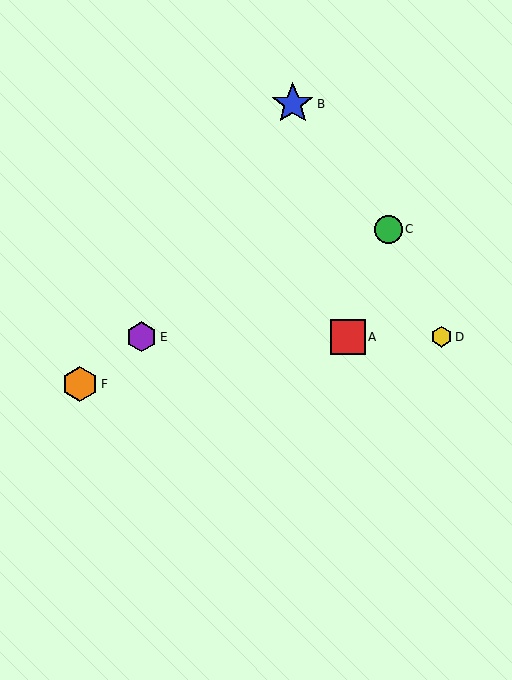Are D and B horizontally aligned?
No, D is at y≈337 and B is at y≈104.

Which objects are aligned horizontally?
Objects A, D, E are aligned horizontally.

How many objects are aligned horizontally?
3 objects (A, D, E) are aligned horizontally.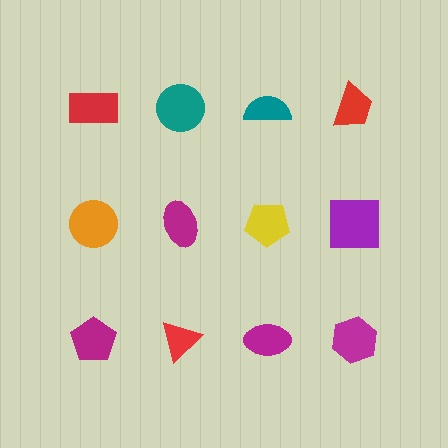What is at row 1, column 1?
A red rectangle.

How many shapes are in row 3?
4 shapes.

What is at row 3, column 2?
A red triangle.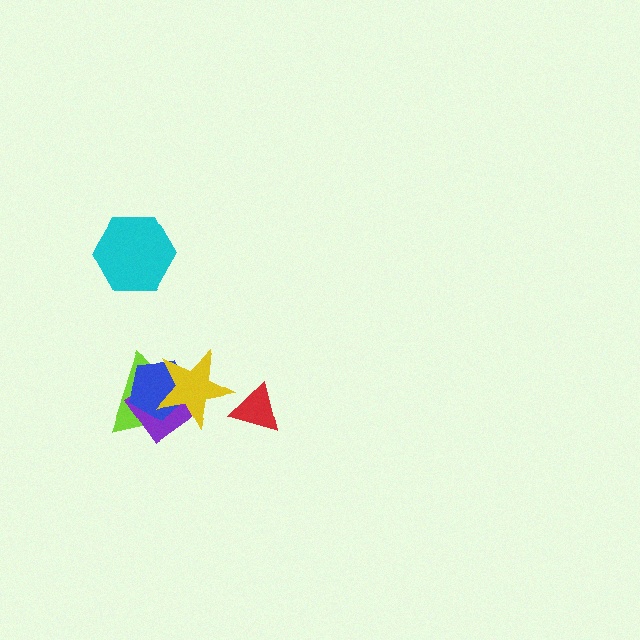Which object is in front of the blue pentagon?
The yellow star is in front of the blue pentagon.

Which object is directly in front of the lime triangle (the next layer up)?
The purple diamond is directly in front of the lime triangle.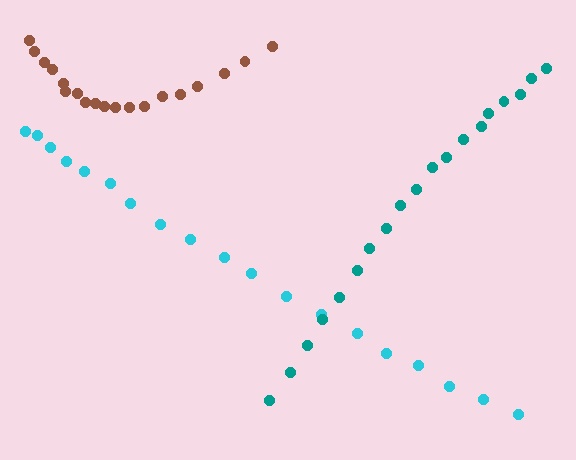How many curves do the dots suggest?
There are 3 distinct paths.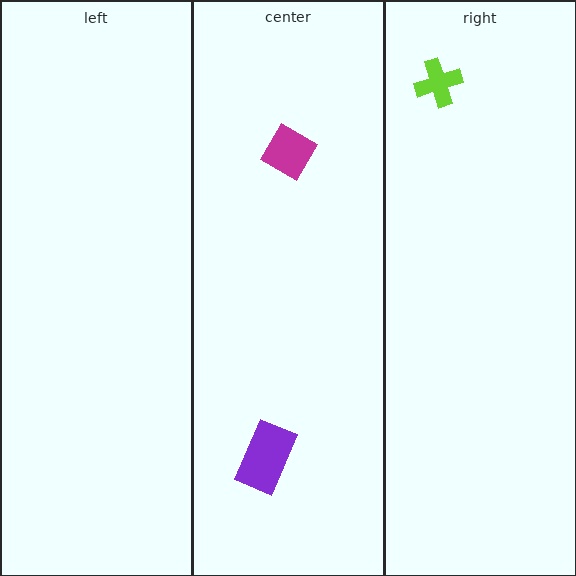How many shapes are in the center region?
2.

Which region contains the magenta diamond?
The center region.